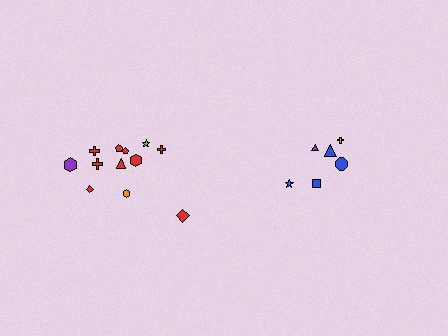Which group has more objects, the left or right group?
The left group.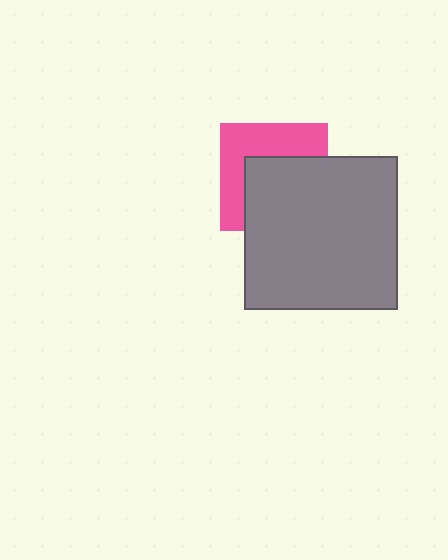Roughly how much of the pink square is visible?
About half of it is visible (roughly 45%).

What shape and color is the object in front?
The object in front is a gray square.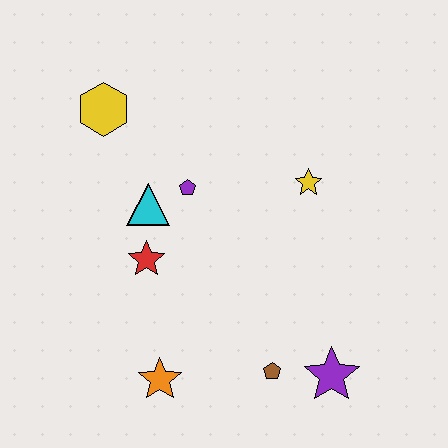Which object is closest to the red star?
The cyan triangle is closest to the red star.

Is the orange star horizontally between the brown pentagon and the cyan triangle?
Yes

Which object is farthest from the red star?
The purple star is farthest from the red star.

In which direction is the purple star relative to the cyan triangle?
The purple star is to the right of the cyan triangle.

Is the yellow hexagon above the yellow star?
Yes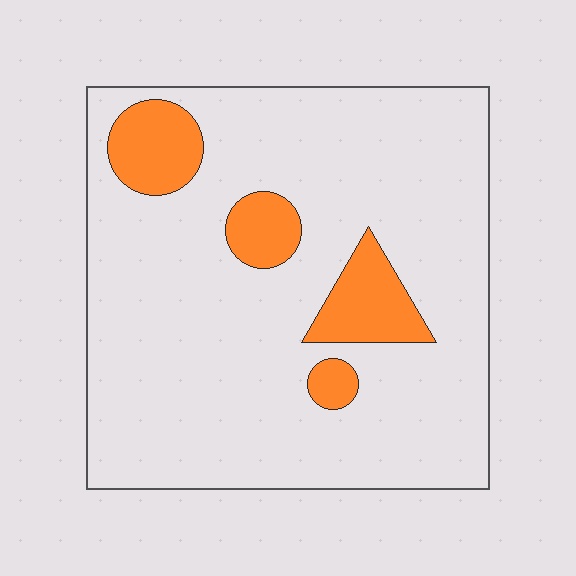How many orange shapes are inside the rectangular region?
4.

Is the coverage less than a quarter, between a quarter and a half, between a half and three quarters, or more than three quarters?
Less than a quarter.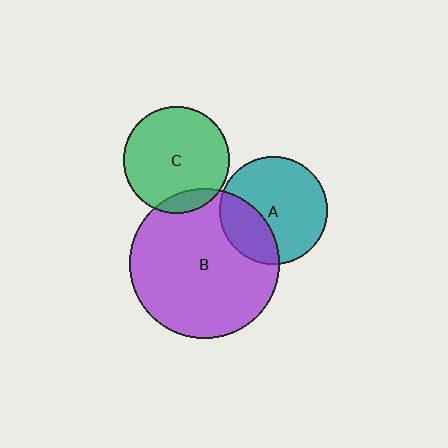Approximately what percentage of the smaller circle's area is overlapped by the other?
Approximately 10%.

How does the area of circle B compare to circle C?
Approximately 2.0 times.